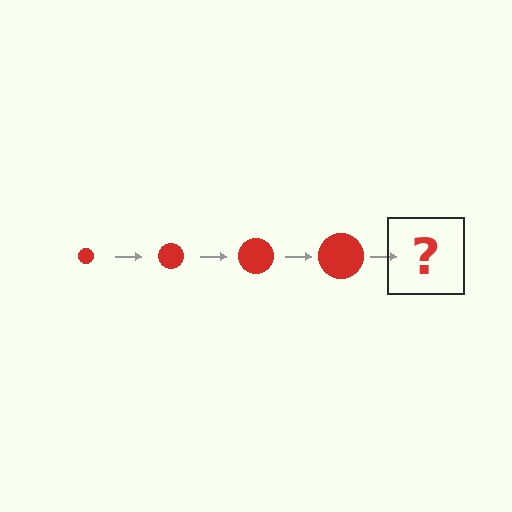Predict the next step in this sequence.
The next step is a red circle, larger than the previous one.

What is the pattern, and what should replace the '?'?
The pattern is that the circle gets progressively larger each step. The '?' should be a red circle, larger than the previous one.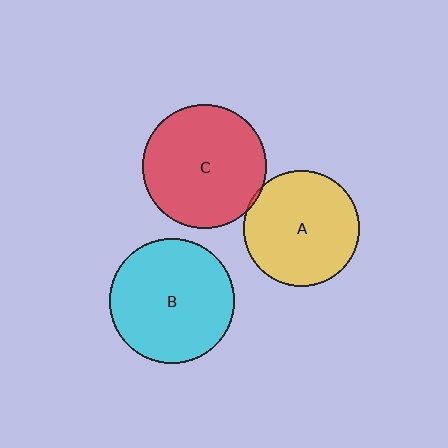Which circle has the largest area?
Circle B (cyan).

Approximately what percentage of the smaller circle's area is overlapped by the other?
Approximately 5%.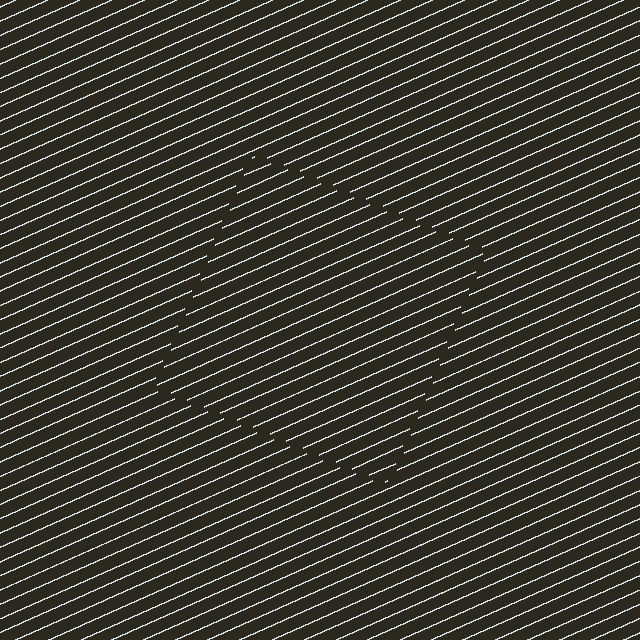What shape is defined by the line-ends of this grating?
An illusory square. The interior of the shape contains the same grating, shifted by half a period — the contour is defined by the phase discontinuity where line-ends from the inner and outer gratings abut.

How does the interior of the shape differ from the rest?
The interior of the shape contains the same grating, shifted by half a period — the contour is defined by the phase discontinuity where line-ends from the inner and outer gratings abut.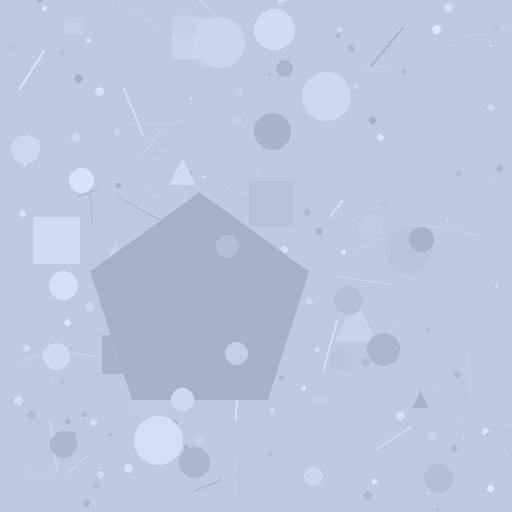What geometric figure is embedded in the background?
A pentagon is embedded in the background.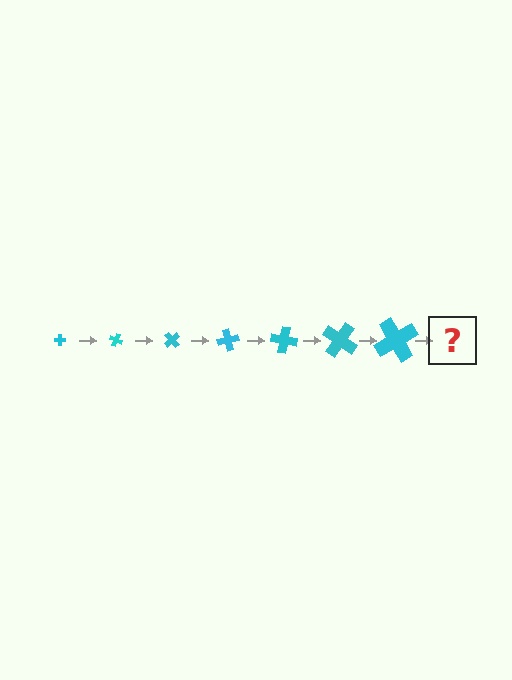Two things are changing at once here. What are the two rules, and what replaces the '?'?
The two rules are that the cross grows larger each step and it rotates 25 degrees each step. The '?' should be a cross, larger than the previous one and rotated 175 degrees from the start.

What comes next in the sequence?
The next element should be a cross, larger than the previous one and rotated 175 degrees from the start.